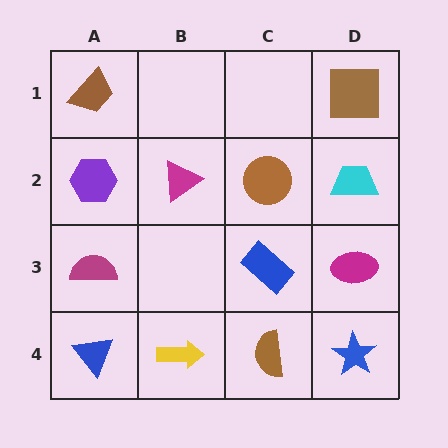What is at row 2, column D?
A cyan trapezoid.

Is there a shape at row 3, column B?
No, that cell is empty.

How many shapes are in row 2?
4 shapes.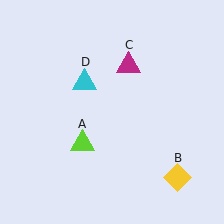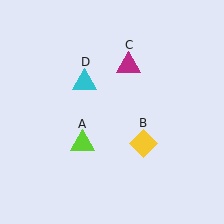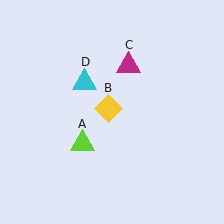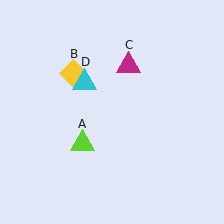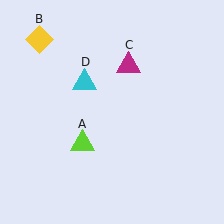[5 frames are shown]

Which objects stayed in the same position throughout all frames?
Lime triangle (object A) and magenta triangle (object C) and cyan triangle (object D) remained stationary.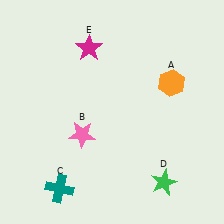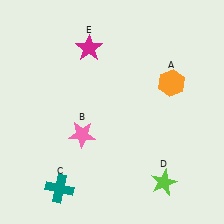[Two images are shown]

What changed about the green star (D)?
In Image 1, D is green. In Image 2, it changed to lime.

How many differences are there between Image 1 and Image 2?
There is 1 difference between the two images.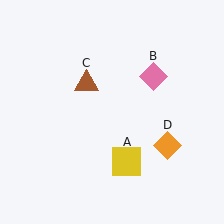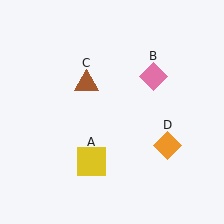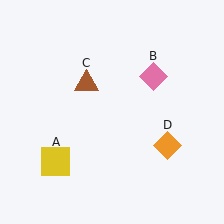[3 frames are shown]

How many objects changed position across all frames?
1 object changed position: yellow square (object A).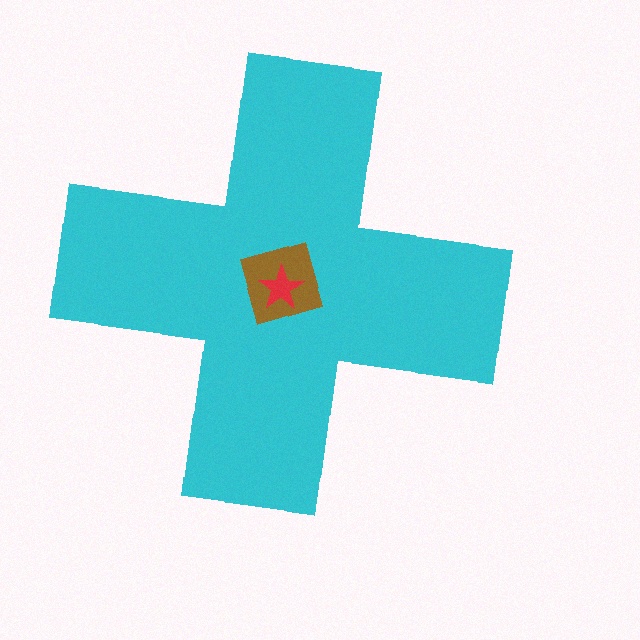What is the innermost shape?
The red star.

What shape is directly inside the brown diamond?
The red star.